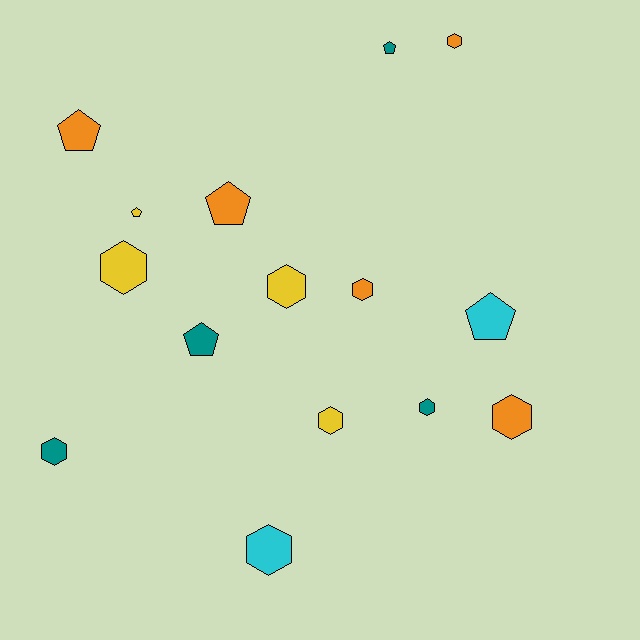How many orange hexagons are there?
There are 3 orange hexagons.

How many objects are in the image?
There are 15 objects.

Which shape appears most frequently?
Hexagon, with 9 objects.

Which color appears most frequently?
Orange, with 5 objects.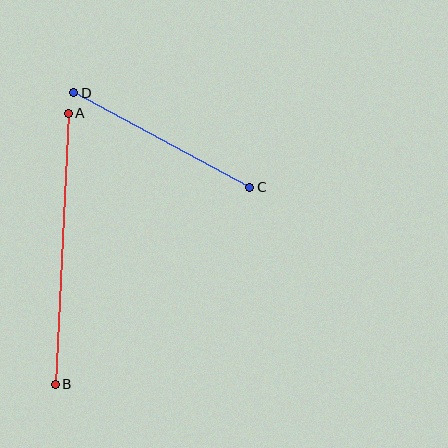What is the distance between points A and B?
The distance is approximately 271 pixels.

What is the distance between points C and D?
The distance is approximately 200 pixels.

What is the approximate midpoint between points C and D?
The midpoint is at approximately (162, 140) pixels.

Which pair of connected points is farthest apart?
Points A and B are farthest apart.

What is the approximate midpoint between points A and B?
The midpoint is at approximately (62, 249) pixels.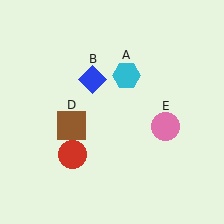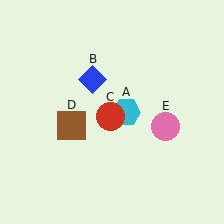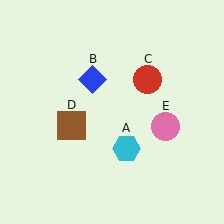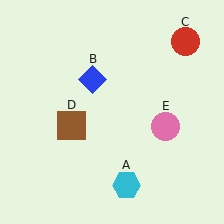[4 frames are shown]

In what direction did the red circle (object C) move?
The red circle (object C) moved up and to the right.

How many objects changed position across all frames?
2 objects changed position: cyan hexagon (object A), red circle (object C).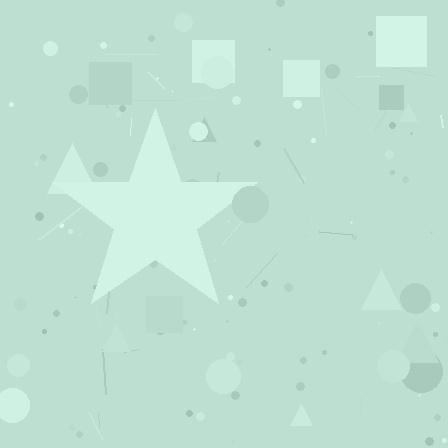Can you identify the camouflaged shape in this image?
The camouflaged shape is a star.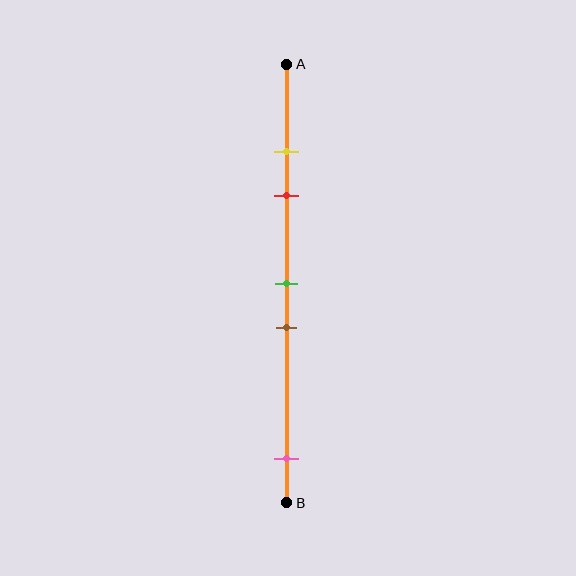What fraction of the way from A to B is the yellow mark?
The yellow mark is approximately 20% (0.2) of the way from A to B.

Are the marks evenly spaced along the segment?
No, the marks are not evenly spaced.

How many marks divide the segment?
There are 5 marks dividing the segment.